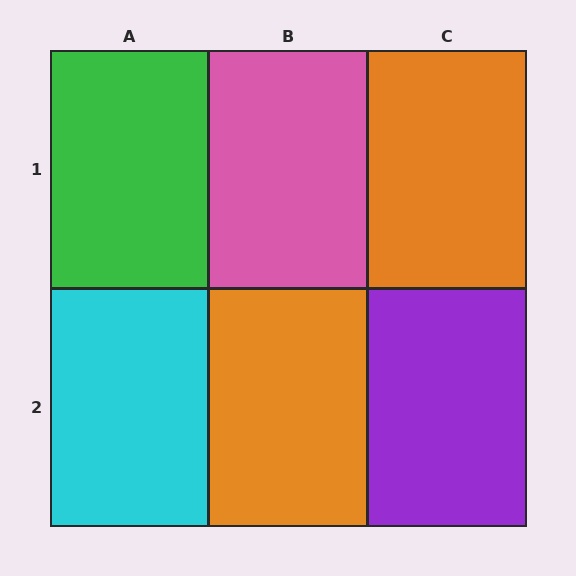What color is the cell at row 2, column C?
Purple.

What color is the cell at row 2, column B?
Orange.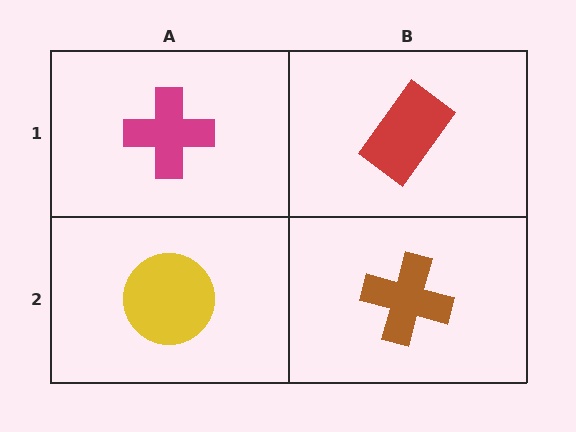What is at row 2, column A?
A yellow circle.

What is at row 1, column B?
A red rectangle.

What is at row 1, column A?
A magenta cross.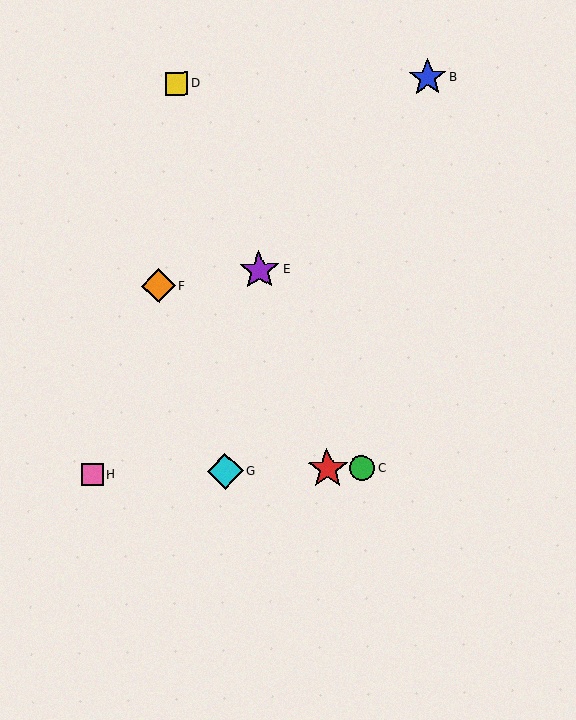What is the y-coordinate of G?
Object G is at y≈471.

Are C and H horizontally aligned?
Yes, both are at y≈468.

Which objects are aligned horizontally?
Objects A, C, G, H are aligned horizontally.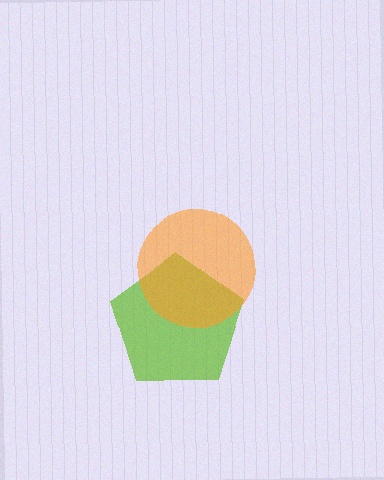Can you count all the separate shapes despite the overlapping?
Yes, there are 2 separate shapes.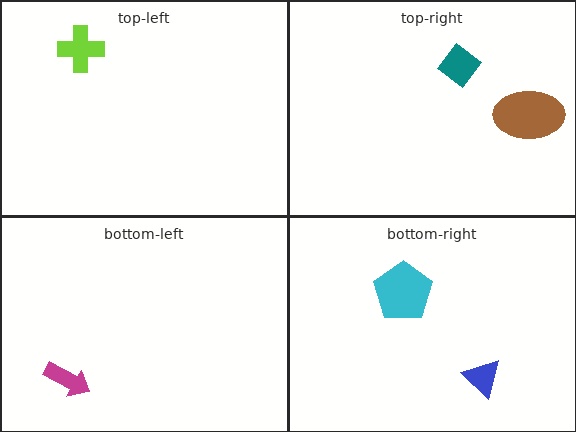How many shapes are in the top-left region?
1.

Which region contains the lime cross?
The top-left region.